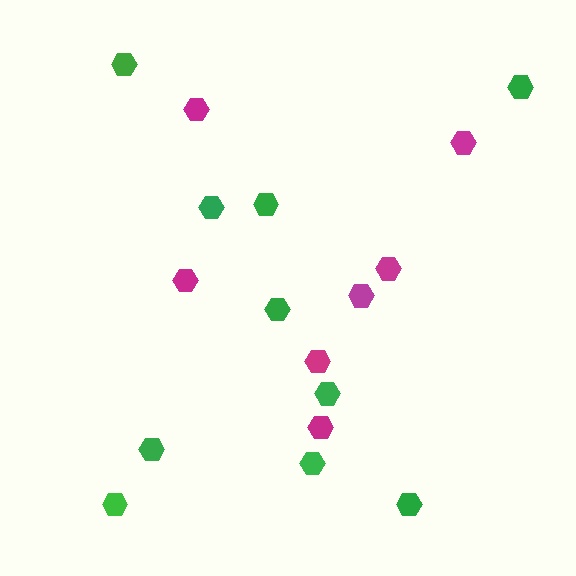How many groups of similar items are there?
There are 2 groups: one group of green hexagons (10) and one group of magenta hexagons (7).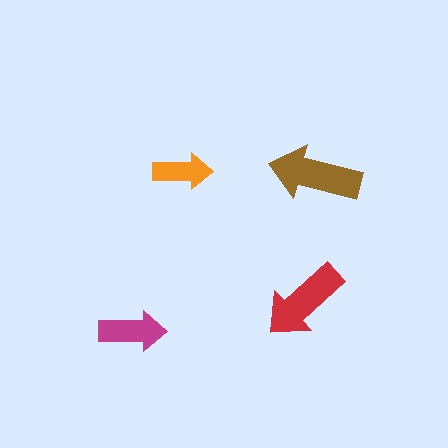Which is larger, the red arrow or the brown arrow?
The brown one.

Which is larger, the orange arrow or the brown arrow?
The brown one.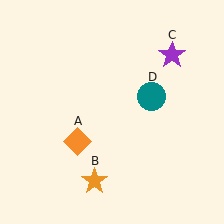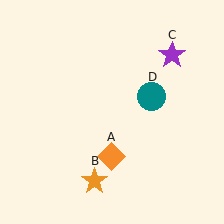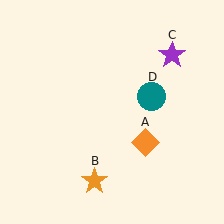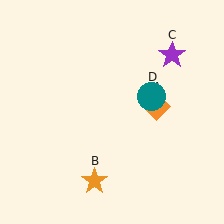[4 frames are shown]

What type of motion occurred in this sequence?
The orange diamond (object A) rotated counterclockwise around the center of the scene.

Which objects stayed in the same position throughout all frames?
Orange star (object B) and purple star (object C) and teal circle (object D) remained stationary.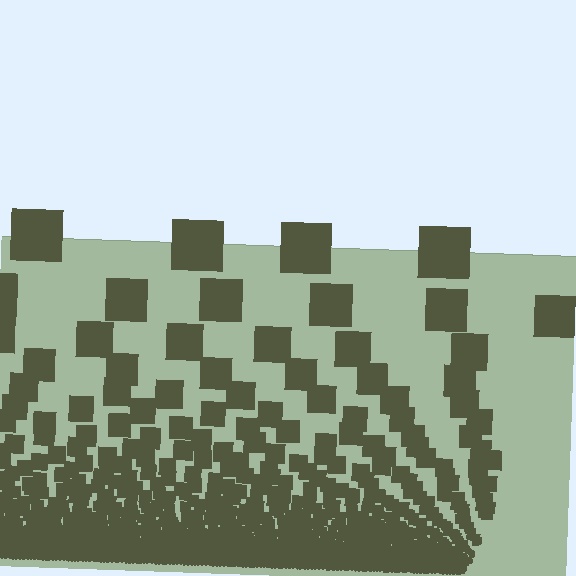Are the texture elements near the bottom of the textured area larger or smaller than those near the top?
Smaller. The gradient is inverted — elements near the bottom are smaller and denser.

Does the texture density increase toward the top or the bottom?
Density increases toward the bottom.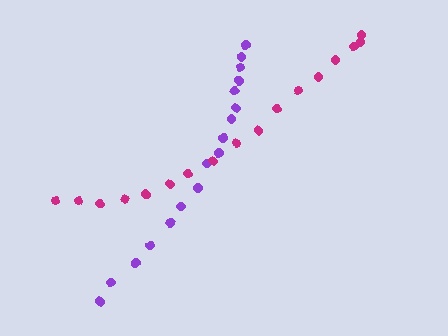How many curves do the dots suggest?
There are 2 distinct paths.